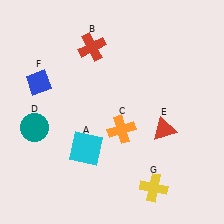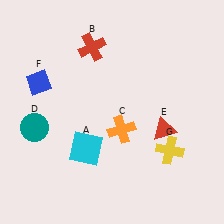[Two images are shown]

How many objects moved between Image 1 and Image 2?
1 object moved between the two images.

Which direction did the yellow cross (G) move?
The yellow cross (G) moved up.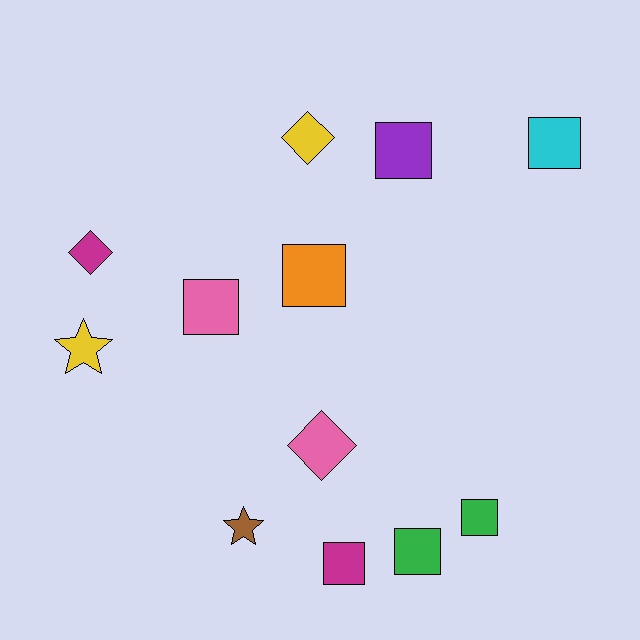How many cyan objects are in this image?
There is 1 cyan object.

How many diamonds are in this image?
There are 3 diamonds.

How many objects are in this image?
There are 12 objects.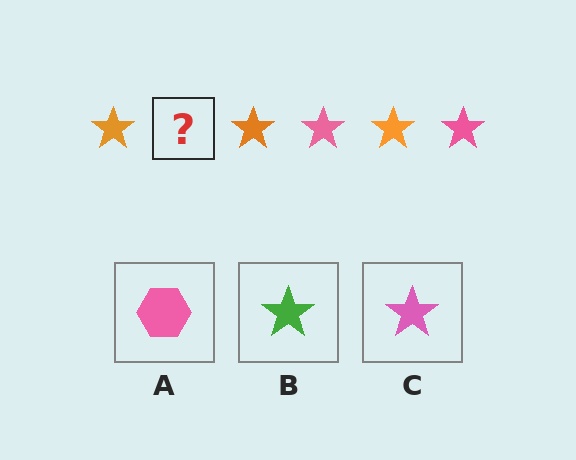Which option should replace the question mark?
Option C.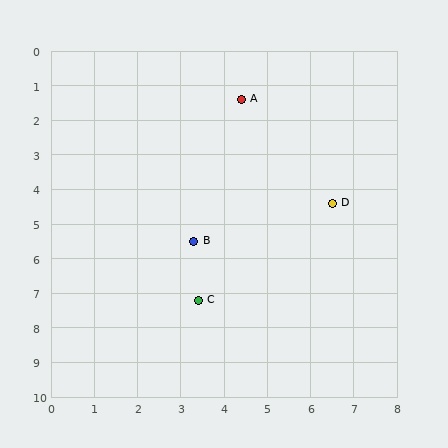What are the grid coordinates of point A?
Point A is at approximately (4.4, 1.4).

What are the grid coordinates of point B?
Point B is at approximately (3.3, 5.5).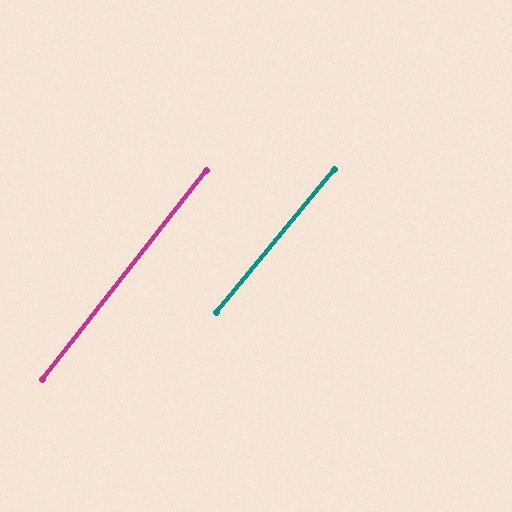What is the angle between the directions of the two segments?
Approximately 2 degrees.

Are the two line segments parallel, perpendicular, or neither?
Parallel — their directions differ by only 1.5°.